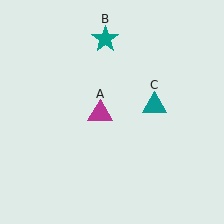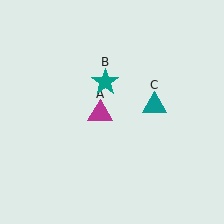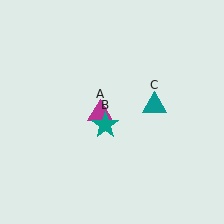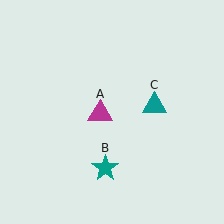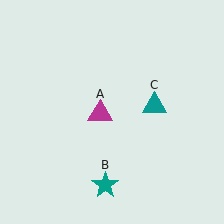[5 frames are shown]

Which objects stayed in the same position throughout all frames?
Magenta triangle (object A) and teal triangle (object C) remained stationary.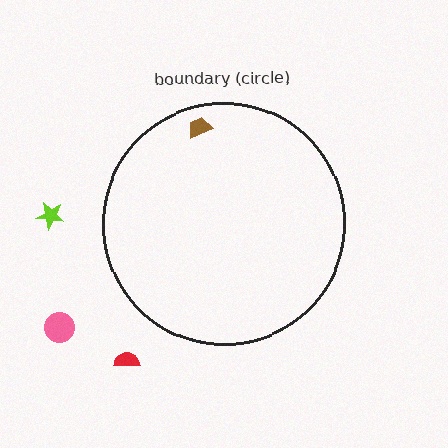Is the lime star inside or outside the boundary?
Outside.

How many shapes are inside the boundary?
1 inside, 3 outside.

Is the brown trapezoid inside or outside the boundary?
Inside.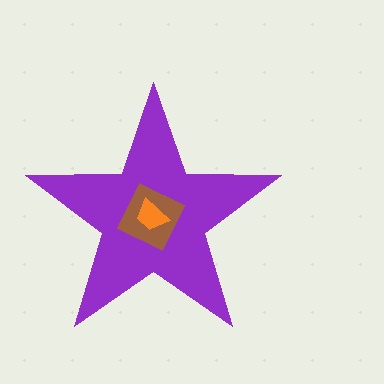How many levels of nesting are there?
3.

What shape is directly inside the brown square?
The orange trapezoid.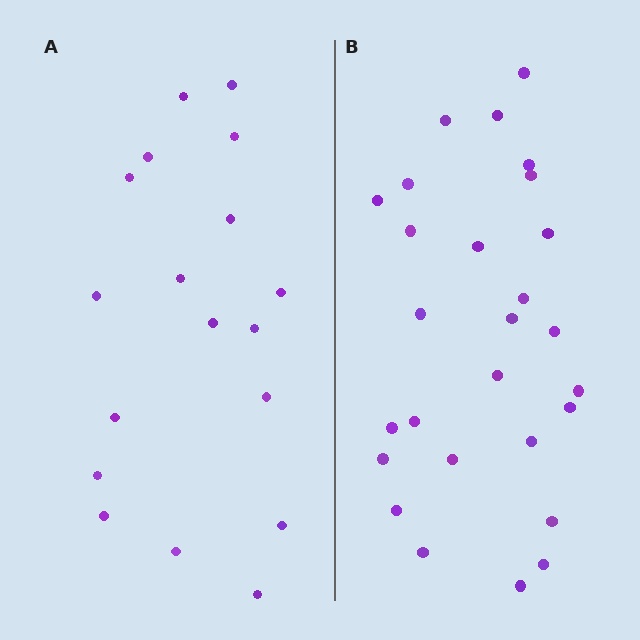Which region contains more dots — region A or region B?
Region B (the right region) has more dots.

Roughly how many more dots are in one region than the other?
Region B has roughly 8 or so more dots than region A.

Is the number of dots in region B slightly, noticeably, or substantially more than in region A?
Region B has substantially more. The ratio is roughly 1.5 to 1.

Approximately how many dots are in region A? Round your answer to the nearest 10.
About 20 dots. (The exact count is 18, which rounds to 20.)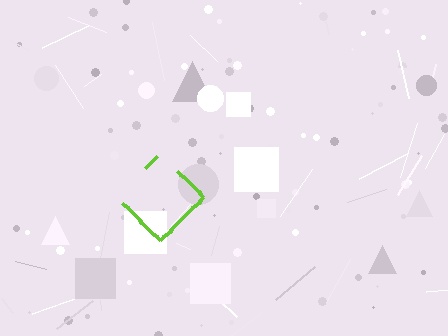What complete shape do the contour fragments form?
The contour fragments form a diamond.